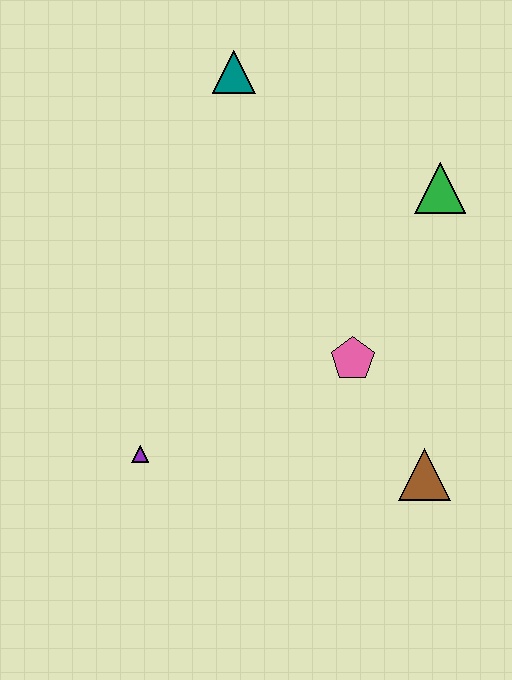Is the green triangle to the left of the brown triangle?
No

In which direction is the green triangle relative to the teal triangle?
The green triangle is to the right of the teal triangle.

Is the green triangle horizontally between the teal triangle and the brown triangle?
No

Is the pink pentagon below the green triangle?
Yes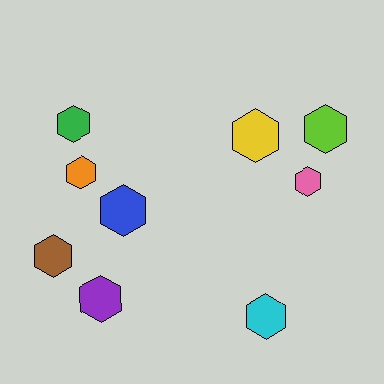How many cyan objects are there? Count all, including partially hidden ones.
There is 1 cyan object.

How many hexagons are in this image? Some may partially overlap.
There are 9 hexagons.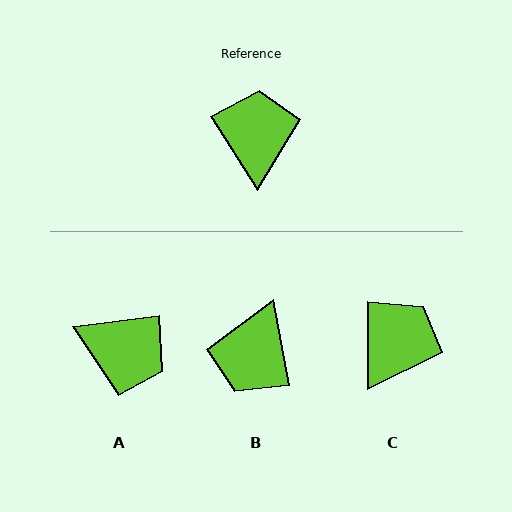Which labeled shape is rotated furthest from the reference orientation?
B, about 158 degrees away.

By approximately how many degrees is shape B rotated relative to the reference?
Approximately 158 degrees counter-clockwise.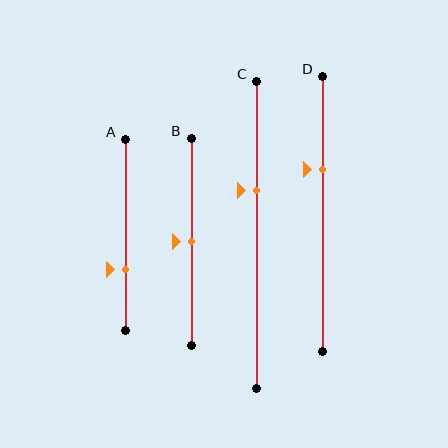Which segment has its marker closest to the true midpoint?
Segment B has its marker closest to the true midpoint.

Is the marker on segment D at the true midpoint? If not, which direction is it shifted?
No, the marker on segment D is shifted upward by about 16% of the segment length.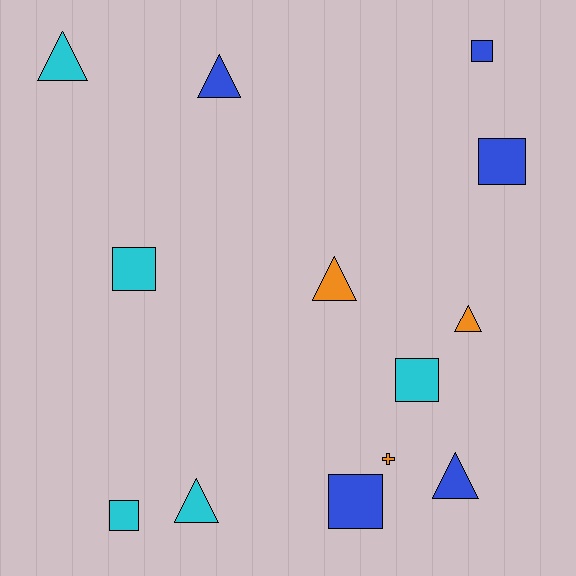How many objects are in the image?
There are 13 objects.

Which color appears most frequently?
Blue, with 5 objects.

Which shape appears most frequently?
Square, with 6 objects.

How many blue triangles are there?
There are 2 blue triangles.